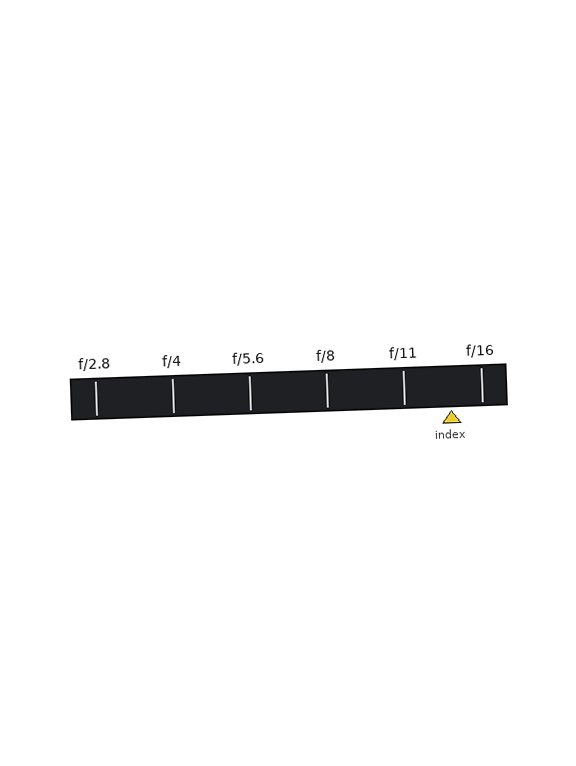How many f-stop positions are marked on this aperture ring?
There are 6 f-stop positions marked.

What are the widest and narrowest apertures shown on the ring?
The widest aperture shown is f/2.8 and the narrowest is f/16.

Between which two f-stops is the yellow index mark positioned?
The index mark is between f/11 and f/16.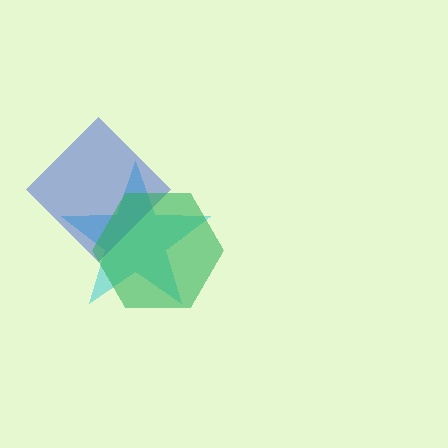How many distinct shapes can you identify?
There are 3 distinct shapes: a cyan star, a blue diamond, a green hexagon.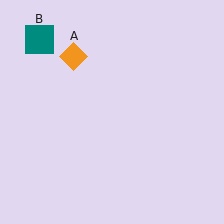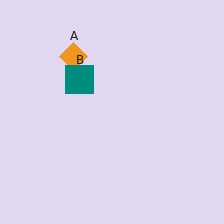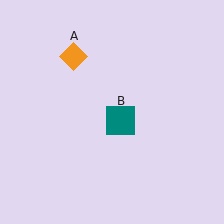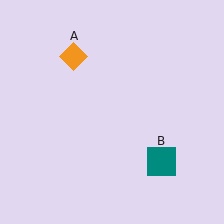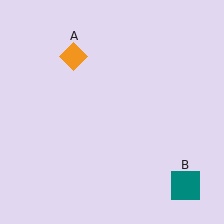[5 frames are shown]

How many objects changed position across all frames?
1 object changed position: teal square (object B).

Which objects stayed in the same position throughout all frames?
Orange diamond (object A) remained stationary.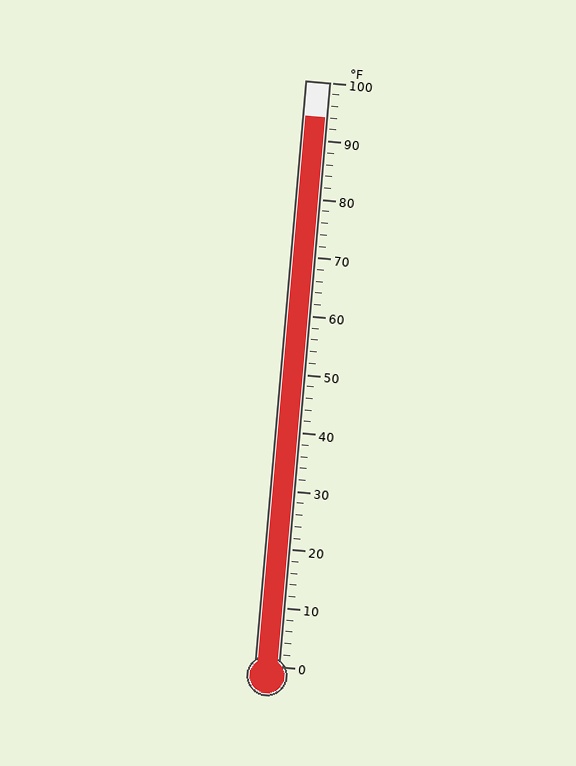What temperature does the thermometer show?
The thermometer shows approximately 94°F.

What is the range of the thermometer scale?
The thermometer scale ranges from 0°F to 100°F.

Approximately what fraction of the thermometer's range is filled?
The thermometer is filled to approximately 95% of its range.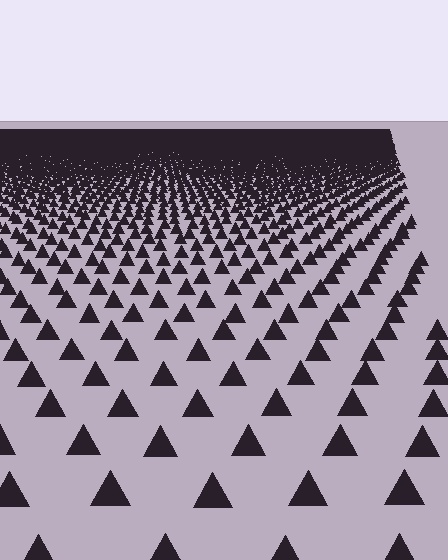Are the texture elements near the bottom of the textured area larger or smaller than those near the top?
Larger. Near the bottom, elements are closer to the viewer and appear at a bigger on-screen size.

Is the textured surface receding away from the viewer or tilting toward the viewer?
The surface is receding away from the viewer. Texture elements get smaller and denser toward the top.